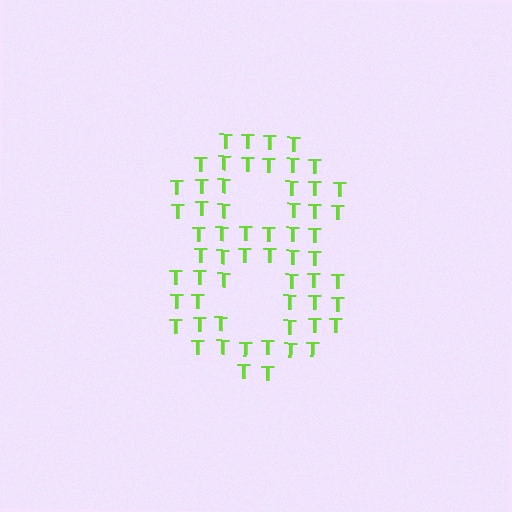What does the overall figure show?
The overall figure shows the digit 8.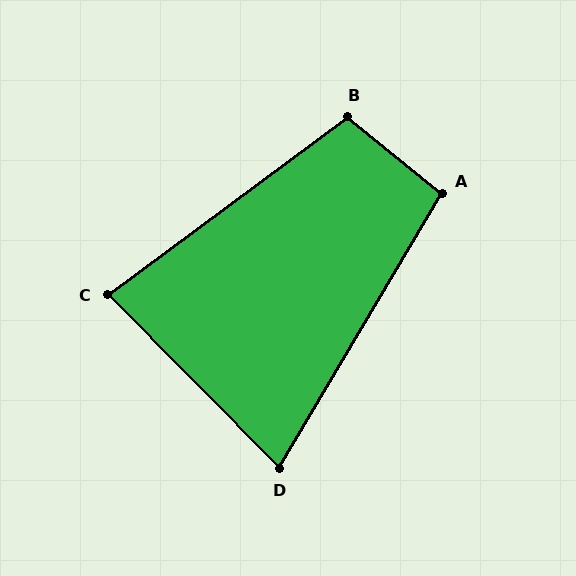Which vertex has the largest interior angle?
B, at approximately 105 degrees.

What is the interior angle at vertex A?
Approximately 98 degrees (obtuse).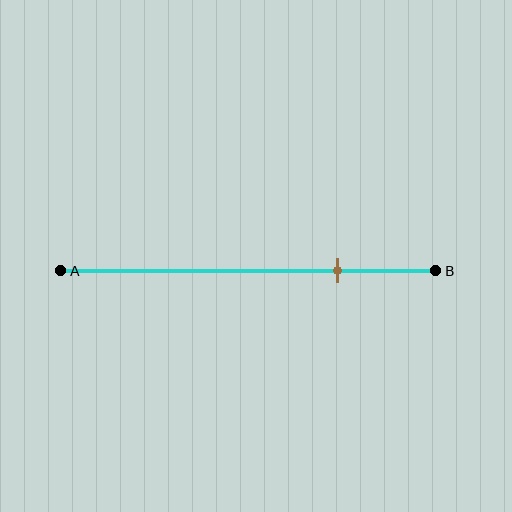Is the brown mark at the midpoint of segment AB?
No, the mark is at about 75% from A, not at the 50% midpoint.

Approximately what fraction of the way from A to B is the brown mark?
The brown mark is approximately 75% of the way from A to B.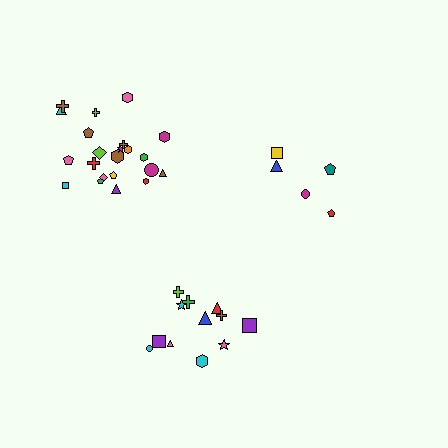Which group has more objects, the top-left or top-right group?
The top-left group.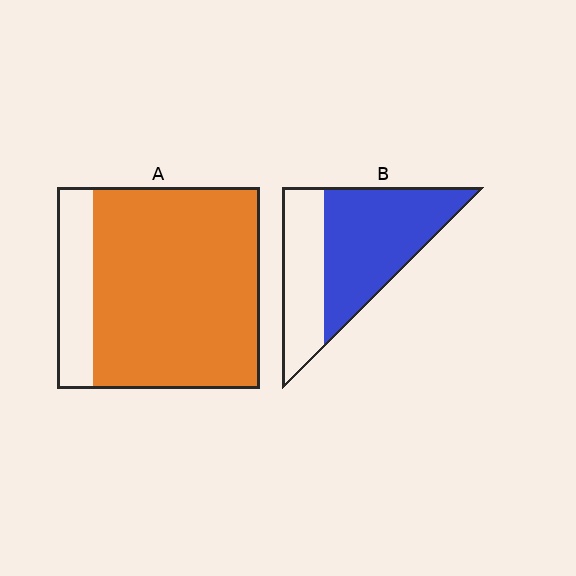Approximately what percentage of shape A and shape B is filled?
A is approximately 80% and B is approximately 65%.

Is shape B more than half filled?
Yes.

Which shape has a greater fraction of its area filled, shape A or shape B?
Shape A.